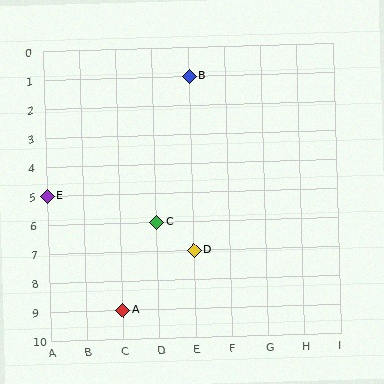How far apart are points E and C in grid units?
Points E and C are 3 columns and 1 row apart (about 3.2 grid units diagonally).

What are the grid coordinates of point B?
Point B is at grid coordinates (E, 1).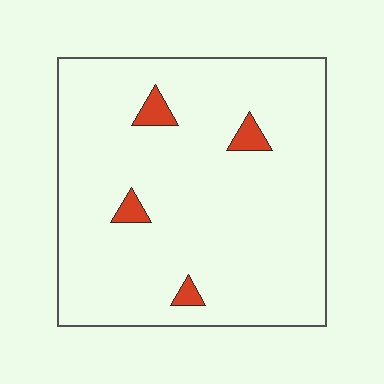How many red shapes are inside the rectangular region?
4.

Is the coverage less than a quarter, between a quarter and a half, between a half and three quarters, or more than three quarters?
Less than a quarter.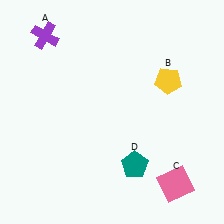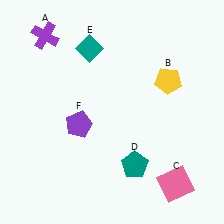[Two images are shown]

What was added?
A teal diamond (E), a purple pentagon (F) were added in Image 2.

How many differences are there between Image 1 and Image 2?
There are 2 differences between the two images.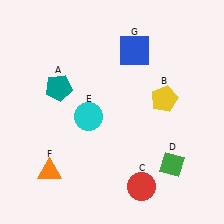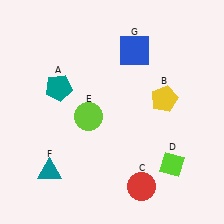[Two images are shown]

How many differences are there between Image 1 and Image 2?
There are 3 differences between the two images.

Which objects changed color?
D changed from green to lime. E changed from cyan to lime. F changed from orange to teal.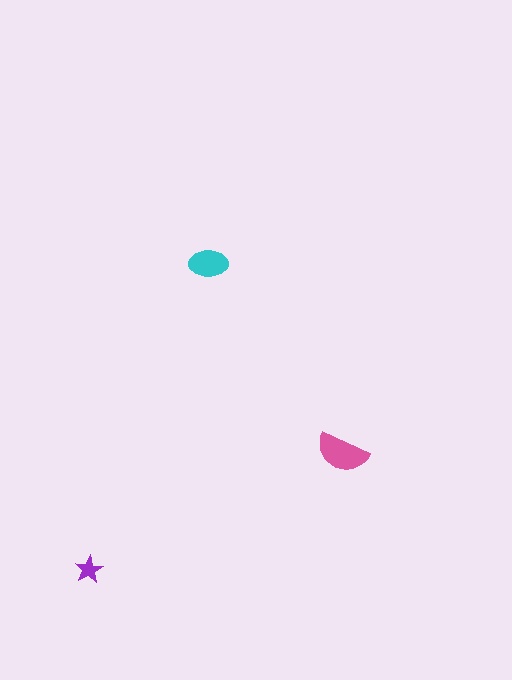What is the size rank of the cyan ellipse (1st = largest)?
2nd.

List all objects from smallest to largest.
The purple star, the cyan ellipse, the pink semicircle.